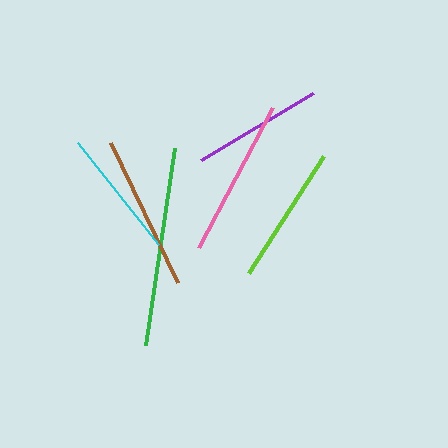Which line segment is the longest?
The green line is the longest at approximately 199 pixels.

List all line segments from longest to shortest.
From longest to shortest: green, pink, brown, lime, purple, cyan.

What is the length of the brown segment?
The brown segment is approximately 155 pixels long.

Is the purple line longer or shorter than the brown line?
The brown line is longer than the purple line.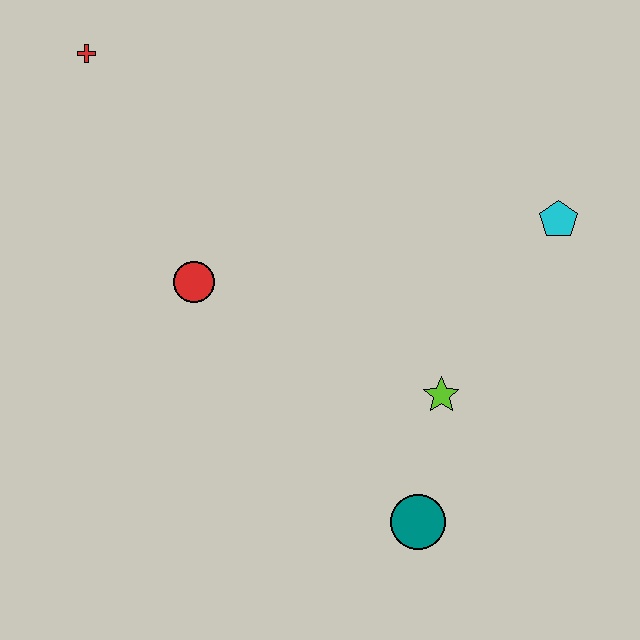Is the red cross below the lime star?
No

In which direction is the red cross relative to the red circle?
The red cross is above the red circle.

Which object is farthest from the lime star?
The red cross is farthest from the lime star.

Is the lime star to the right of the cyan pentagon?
No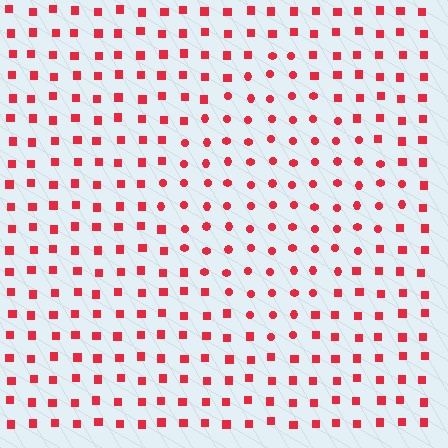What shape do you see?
I see a diamond.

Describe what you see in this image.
The image is filled with small red elements arranged in a uniform grid. A diamond-shaped region contains circles, while the surrounding area contains squares. The boundary is defined purely by the change in element shape.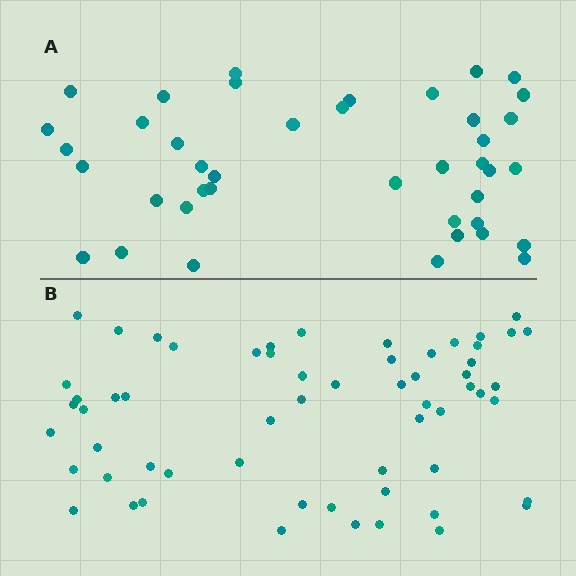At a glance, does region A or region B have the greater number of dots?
Region B (the bottom region) has more dots.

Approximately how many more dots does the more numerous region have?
Region B has approximately 20 more dots than region A.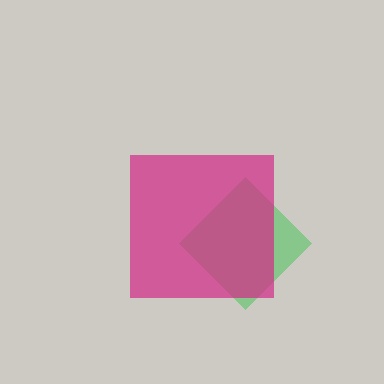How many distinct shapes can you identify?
There are 2 distinct shapes: a green diamond, a magenta square.